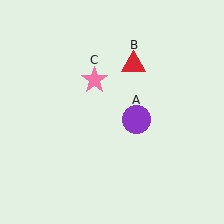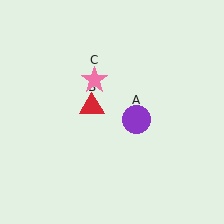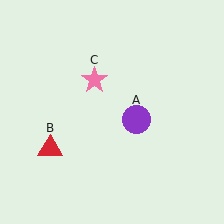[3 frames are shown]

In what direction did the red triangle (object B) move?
The red triangle (object B) moved down and to the left.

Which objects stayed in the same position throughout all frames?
Purple circle (object A) and pink star (object C) remained stationary.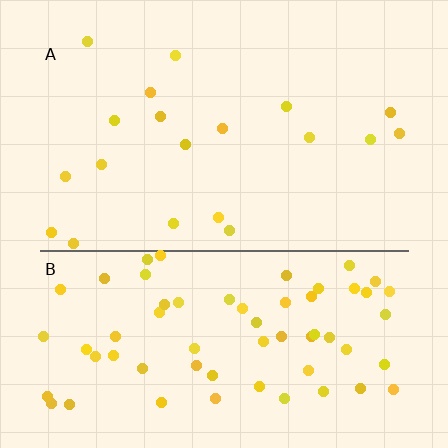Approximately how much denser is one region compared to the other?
Approximately 3.4× — region B over region A.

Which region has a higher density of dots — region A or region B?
B (the bottom).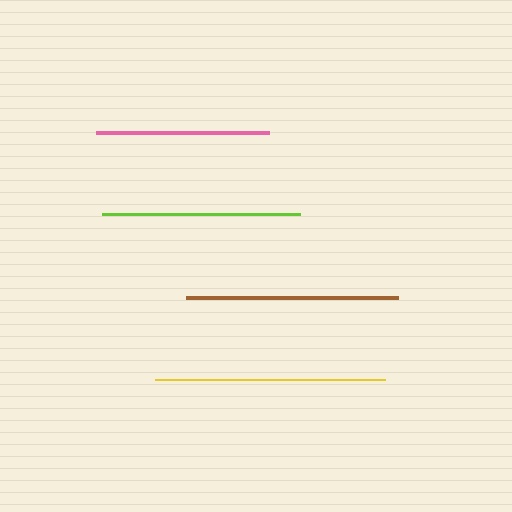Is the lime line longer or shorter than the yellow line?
The yellow line is longer than the lime line.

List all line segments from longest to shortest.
From longest to shortest: yellow, brown, lime, pink.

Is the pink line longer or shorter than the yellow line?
The yellow line is longer than the pink line.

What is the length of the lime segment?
The lime segment is approximately 198 pixels long.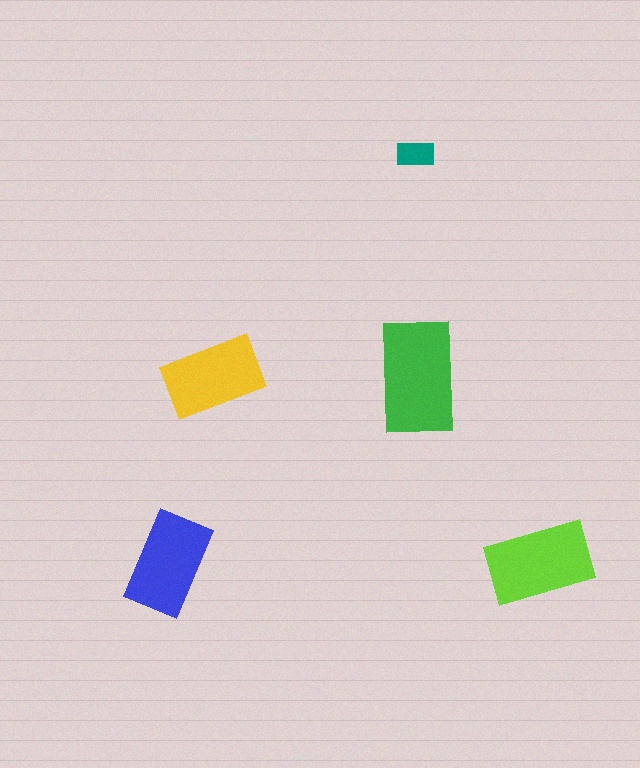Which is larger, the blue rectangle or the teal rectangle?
The blue one.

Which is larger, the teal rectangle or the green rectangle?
The green one.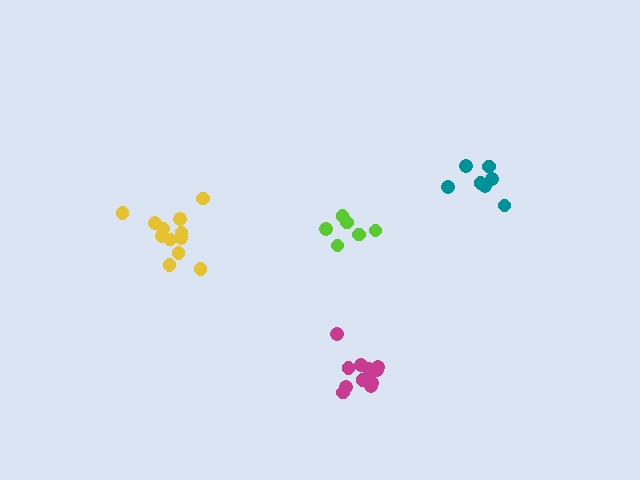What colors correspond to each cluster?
The clusters are colored: teal, lime, yellow, magenta.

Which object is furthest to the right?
The teal cluster is rightmost.